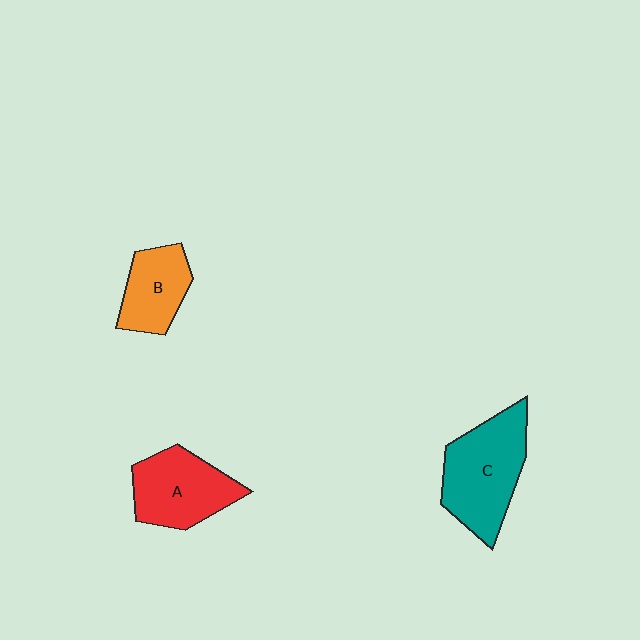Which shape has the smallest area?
Shape B (orange).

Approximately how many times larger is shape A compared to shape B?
Approximately 1.3 times.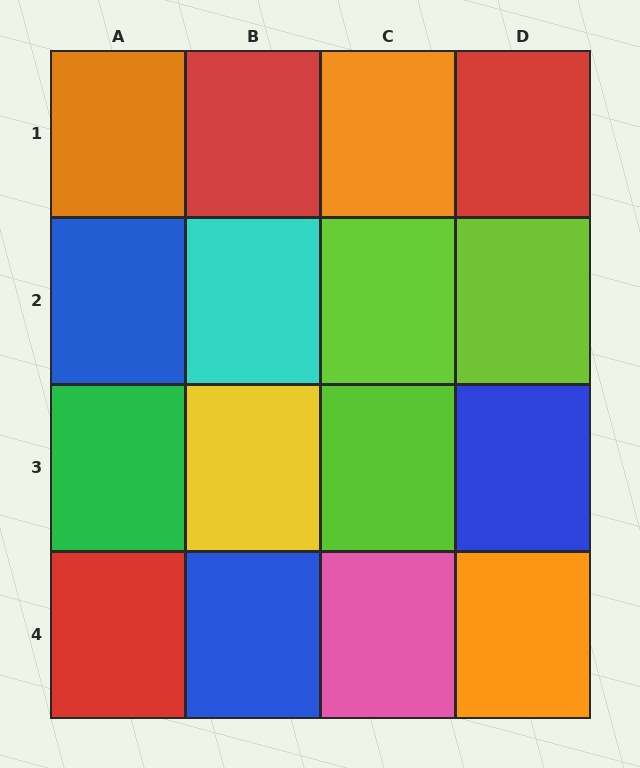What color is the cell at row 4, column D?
Orange.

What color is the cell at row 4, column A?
Red.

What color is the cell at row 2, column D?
Lime.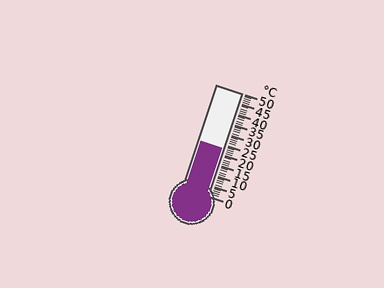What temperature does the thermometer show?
The thermometer shows approximately 23°C.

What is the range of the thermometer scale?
The thermometer scale ranges from 0°C to 50°C.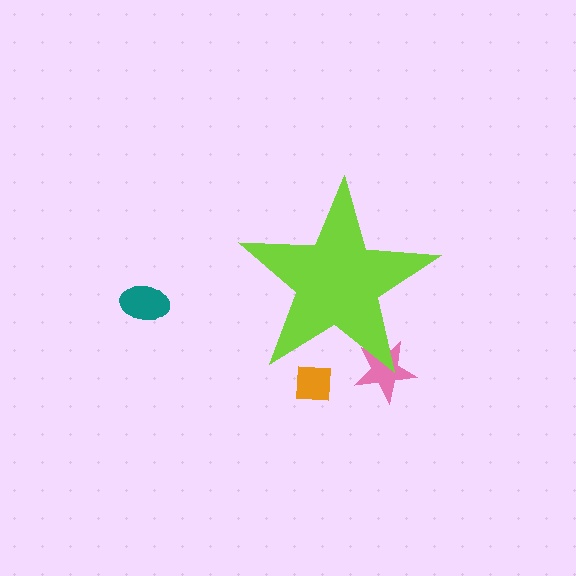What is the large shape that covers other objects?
A lime star.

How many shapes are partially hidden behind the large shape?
2 shapes are partially hidden.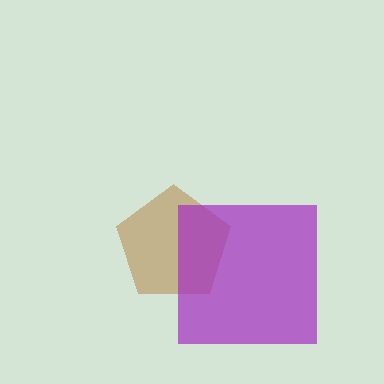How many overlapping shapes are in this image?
There are 2 overlapping shapes in the image.